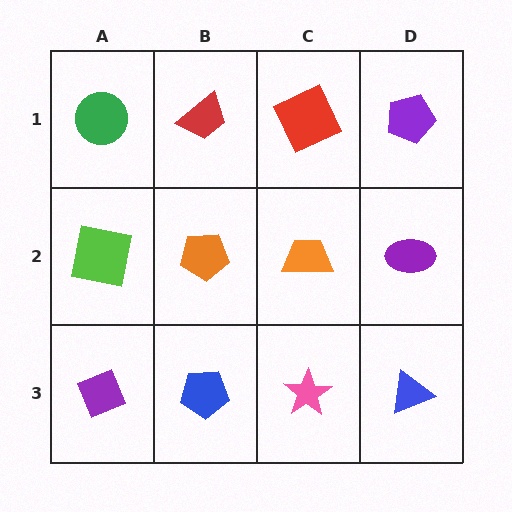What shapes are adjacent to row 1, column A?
A lime square (row 2, column A), a red trapezoid (row 1, column B).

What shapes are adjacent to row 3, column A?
A lime square (row 2, column A), a blue pentagon (row 3, column B).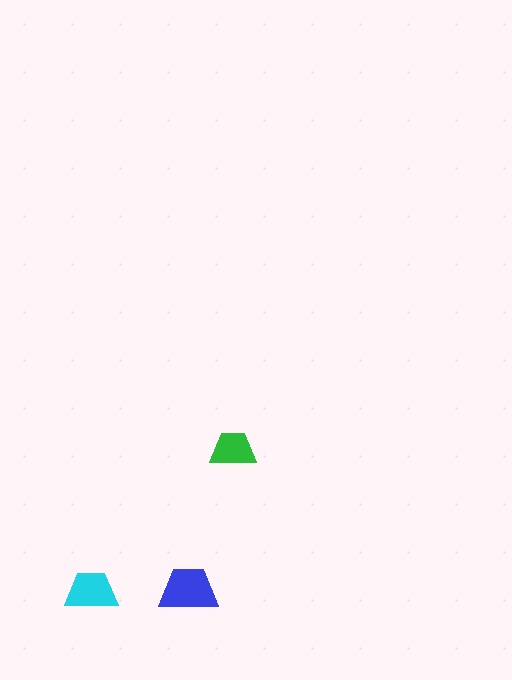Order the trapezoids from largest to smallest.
the blue one, the cyan one, the green one.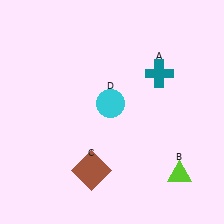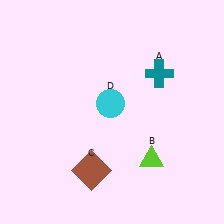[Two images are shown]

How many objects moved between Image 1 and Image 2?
1 object moved between the two images.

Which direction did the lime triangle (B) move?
The lime triangle (B) moved left.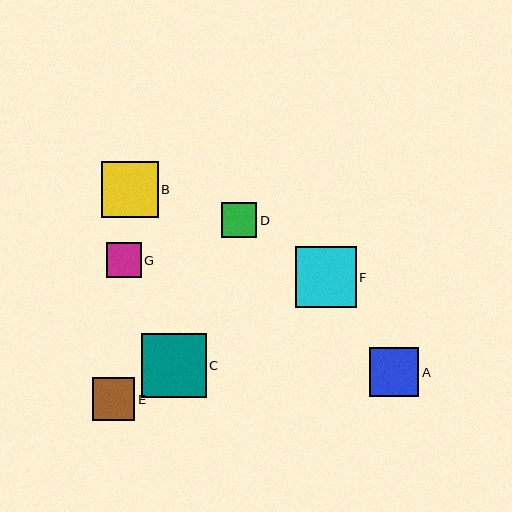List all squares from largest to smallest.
From largest to smallest: C, F, B, A, E, D, G.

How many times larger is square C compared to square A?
Square C is approximately 1.3 times the size of square A.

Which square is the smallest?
Square G is the smallest with a size of approximately 35 pixels.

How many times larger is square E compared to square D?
Square E is approximately 1.2 times the size of square D.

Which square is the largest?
Square C is the largest with a size of approximately 64 pixels.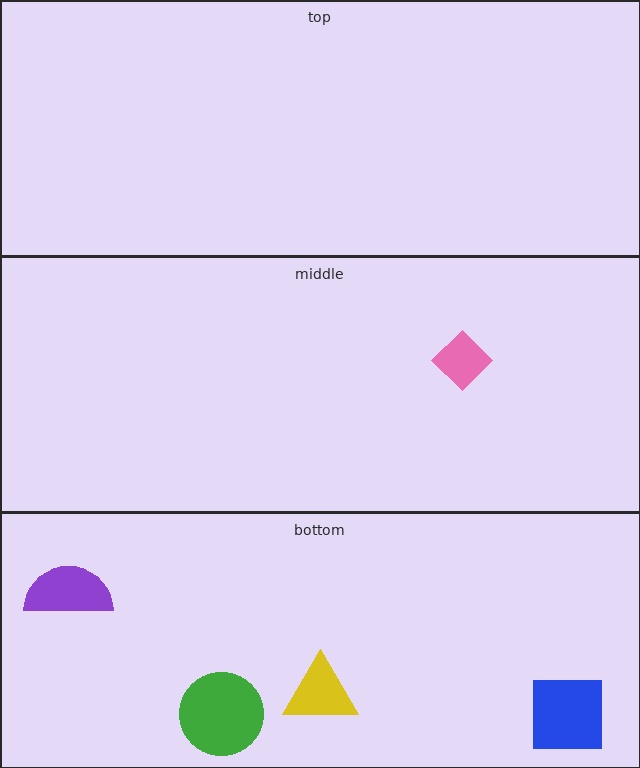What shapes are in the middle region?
The pink diamond.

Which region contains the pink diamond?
The middle region.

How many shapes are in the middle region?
1.